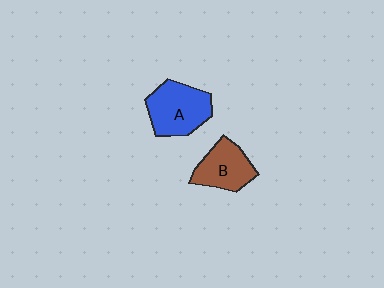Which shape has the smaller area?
Shape B (brown).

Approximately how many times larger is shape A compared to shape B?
Approximately 1.3 times.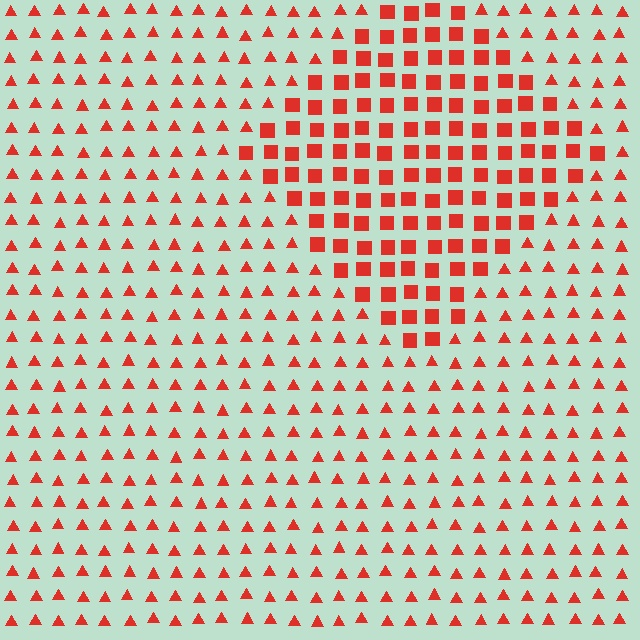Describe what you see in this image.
The image is filled with small red elements arranged in a uniform grid. A diamond-shaped region contains squares, while the surrounding area contains triangles. The boundary is defined purely by the change in element shape.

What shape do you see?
I see a diamond.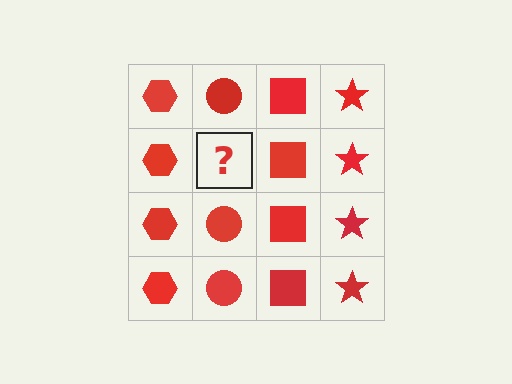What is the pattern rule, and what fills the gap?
The rule is that each column has a consistent shape. The gap should be filled with a red circle.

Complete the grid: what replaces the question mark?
The question mark should be replaced with a red circle.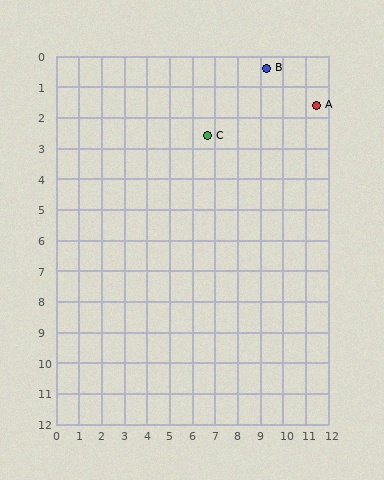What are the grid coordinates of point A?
Point A is at approximately (11.5, 1.6).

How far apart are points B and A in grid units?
Points B and A are about 2.5 grid units apart.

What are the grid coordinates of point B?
Point B is at approximately (9.3, 0.4).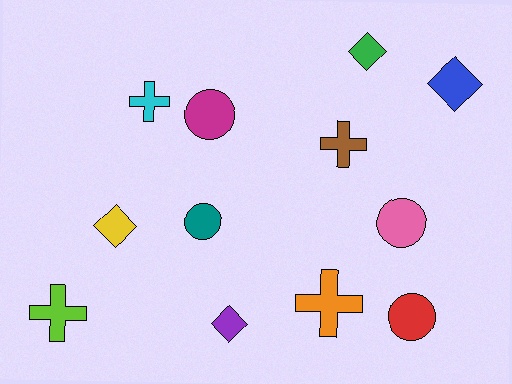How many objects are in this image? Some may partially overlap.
There are 12 objects.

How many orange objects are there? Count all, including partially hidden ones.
There is 1 orange object.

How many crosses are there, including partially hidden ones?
There are 4 crosses.